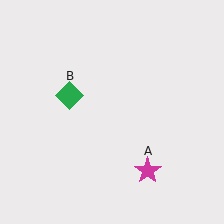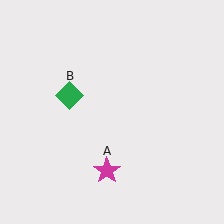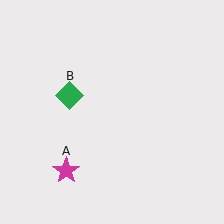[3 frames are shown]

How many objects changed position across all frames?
1 object changed position: magenta star (object A).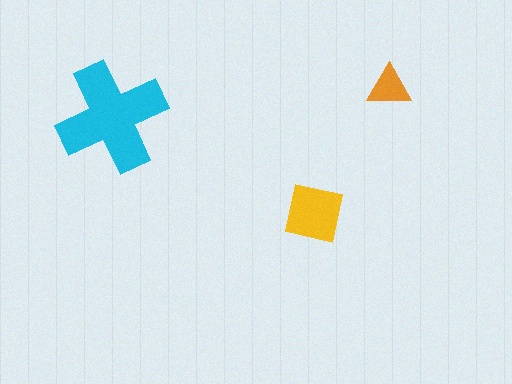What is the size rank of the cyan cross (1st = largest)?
1st.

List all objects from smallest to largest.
The orange triangle, the yellow square, the cyan cross.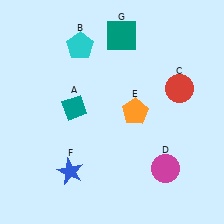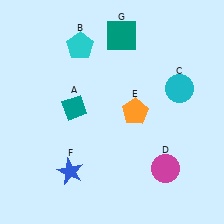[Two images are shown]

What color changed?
The circle (C) changed from red in Image 1 to cyan in Image 2.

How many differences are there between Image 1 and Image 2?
There is 1 difference between the two images.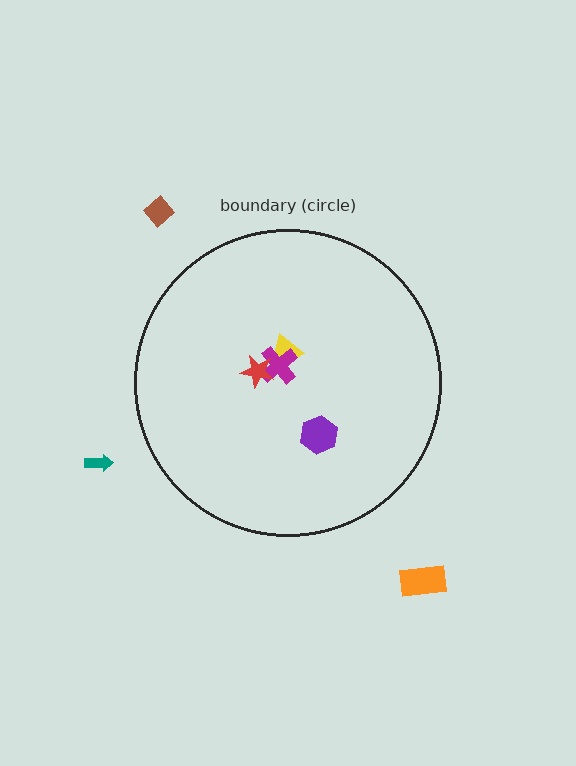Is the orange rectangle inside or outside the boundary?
Outside.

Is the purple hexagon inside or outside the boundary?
Inside.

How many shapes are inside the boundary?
4 inside, 3 outside.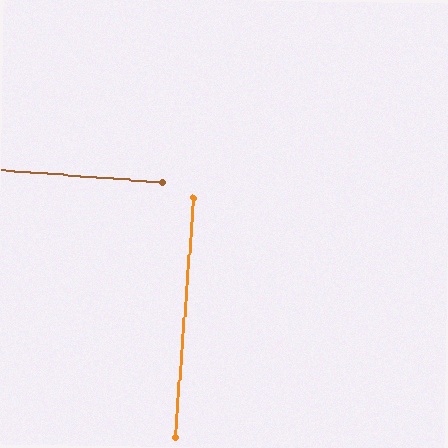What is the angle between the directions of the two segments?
Approximately 90 degrees.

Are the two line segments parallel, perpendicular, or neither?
Perpendicular — they meet at approximately 90°.